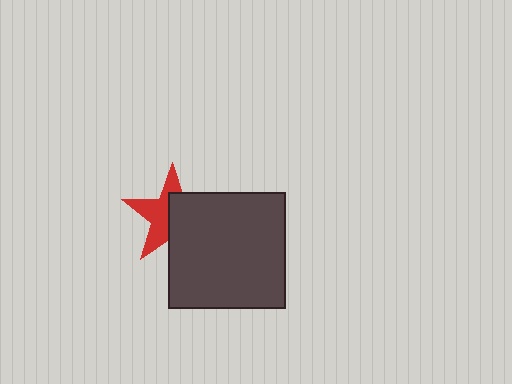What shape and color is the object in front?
The object in front is a dark gray square.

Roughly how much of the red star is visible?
About half of it is visible (roughly 48%).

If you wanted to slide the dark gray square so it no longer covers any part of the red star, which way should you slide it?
Slide it toward the lower-right — that is the most direct way to separate the two shapes.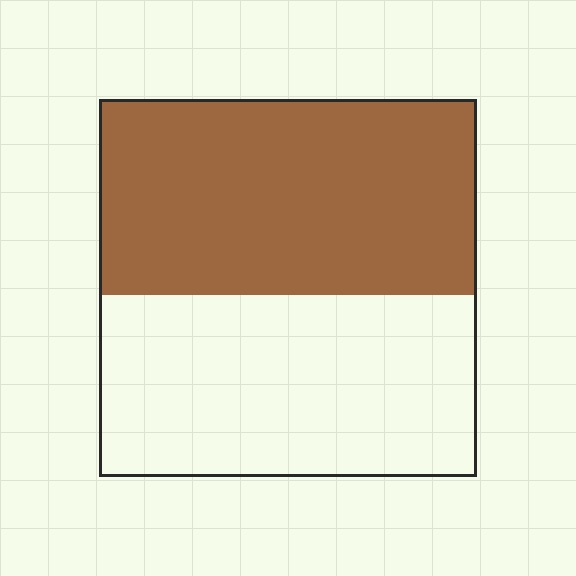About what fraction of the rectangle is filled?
About one half (1/2).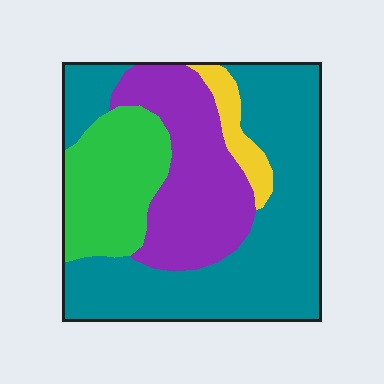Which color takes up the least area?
Yellow, at roughly 5%.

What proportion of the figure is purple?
Purple takes up about one quarter (1/4) of the figure.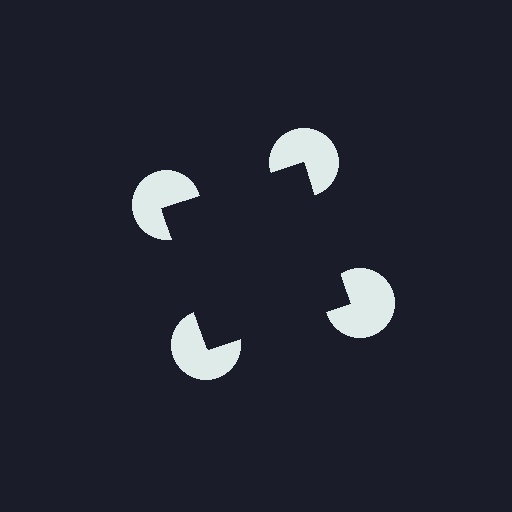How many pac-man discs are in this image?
There are 4 — one at each vertex of the illusory square.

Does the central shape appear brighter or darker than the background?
It typically appears slightly darker than the background, even though no actual brightness change is drawn.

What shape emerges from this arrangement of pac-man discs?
An illusory square — its edges are inferred from the aligned wedge cuts in the pac-man discs, not physically drawn.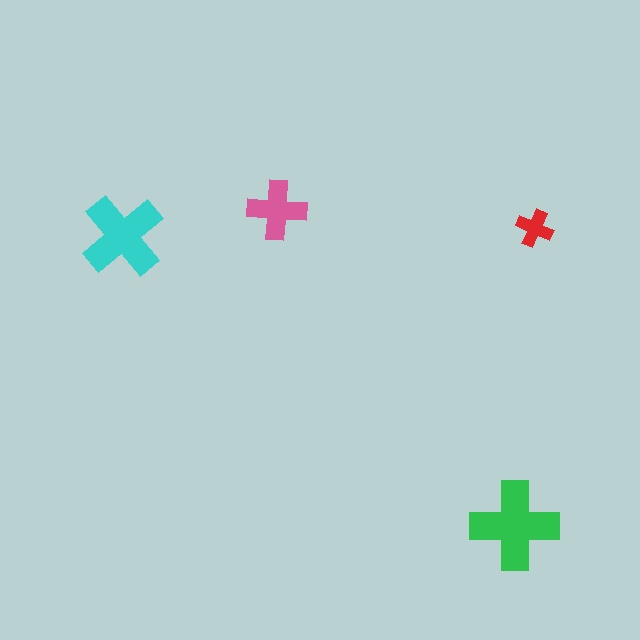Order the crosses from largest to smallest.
the green one, the cyan one, the pink one, the red one.